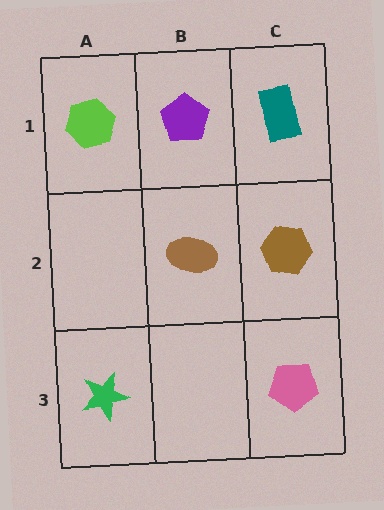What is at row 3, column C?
A pink pentagon.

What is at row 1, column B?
A purple pentagon.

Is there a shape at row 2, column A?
No, that cell is empty.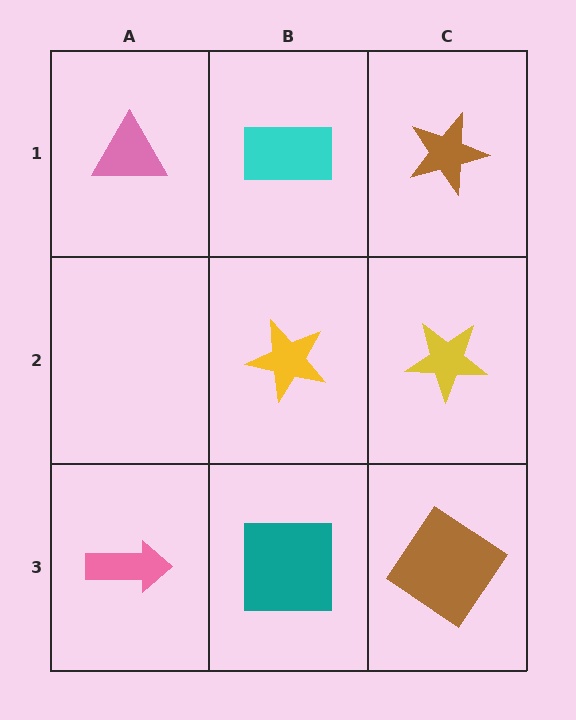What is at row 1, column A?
A pink triangle.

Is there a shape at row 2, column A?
No, that cell is empty.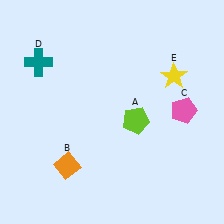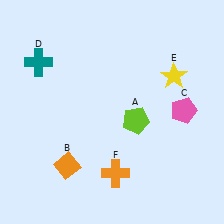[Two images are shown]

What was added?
An orange cross (F) was added in Image 2.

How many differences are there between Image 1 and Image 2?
There is 1 difference between the two images.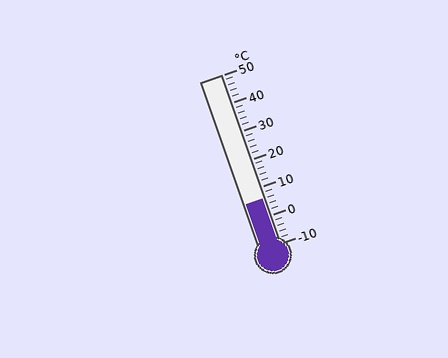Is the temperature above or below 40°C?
The temperature is below 40°C.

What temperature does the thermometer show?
The thermometer shows approximately 6°C.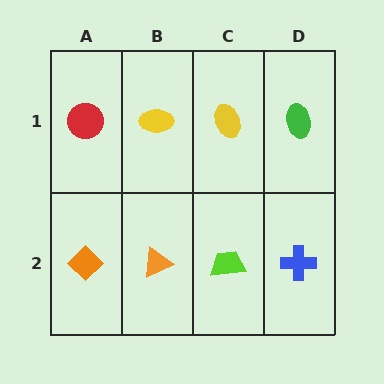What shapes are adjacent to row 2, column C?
A yellow ellipse (row 1, column C), an orange triangle (row 2, column B), a blue cross (row 2, column D).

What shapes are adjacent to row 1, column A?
An orange diamond (row 2, column A), a yellow ellipse (row 1, column B).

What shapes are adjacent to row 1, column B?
An orange triangle (row 2, column B), a red circle (row 1, column A), a yellow ellipse (row 1, column C).